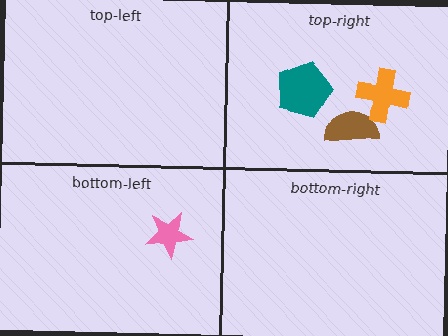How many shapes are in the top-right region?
3.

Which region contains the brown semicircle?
The top-right region.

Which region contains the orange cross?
The top-right region.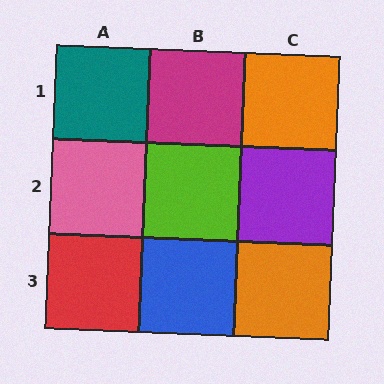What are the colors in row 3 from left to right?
Red, blue, orange.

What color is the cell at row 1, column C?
Orange.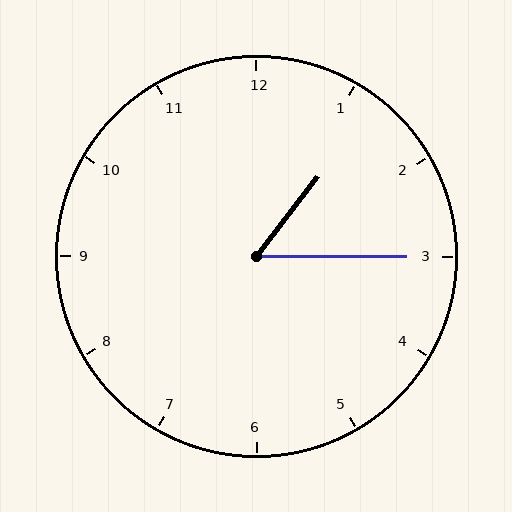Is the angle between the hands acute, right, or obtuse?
It is acute.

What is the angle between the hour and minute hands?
Approximately 52 degrees.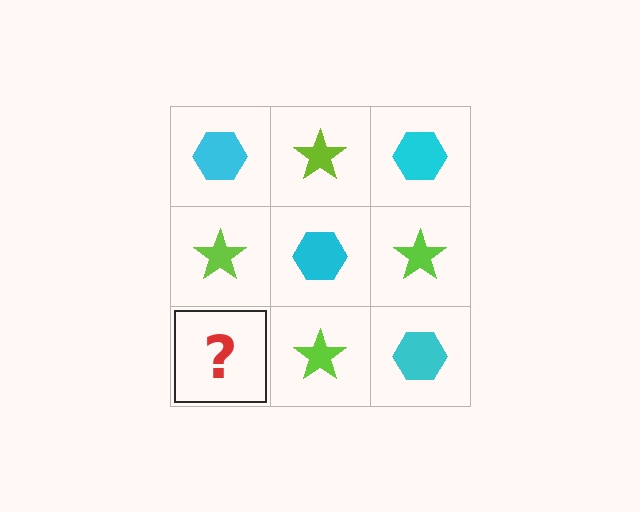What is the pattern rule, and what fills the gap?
The rule is that it alternates cyan hexagon and lime star in a checkerboard pattern. The gap should be filled with a cyan hexagon.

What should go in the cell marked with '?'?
The missing cell should contain a cyan hexagon.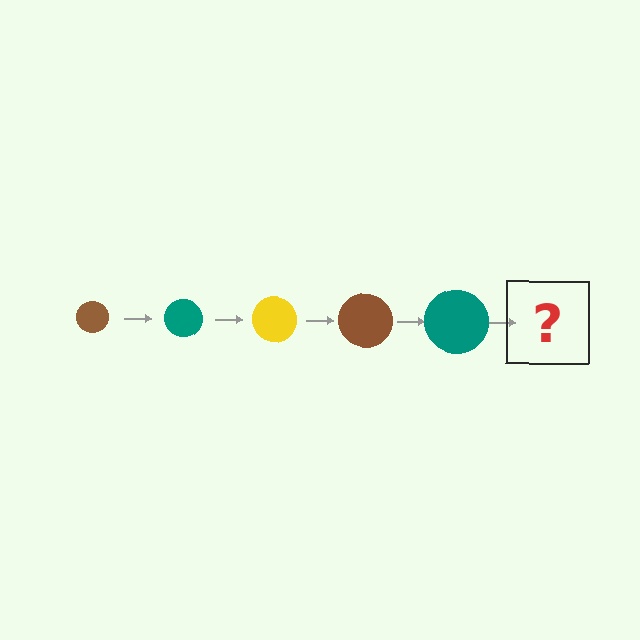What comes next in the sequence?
The next element should be a yellow circle, larger than the previous one.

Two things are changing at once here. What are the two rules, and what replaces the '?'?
The two rules are that the circle grows larger each step and the color cycles through brown, teal, and yellow. The '?' should be a yellow circle, larger than the previous one.